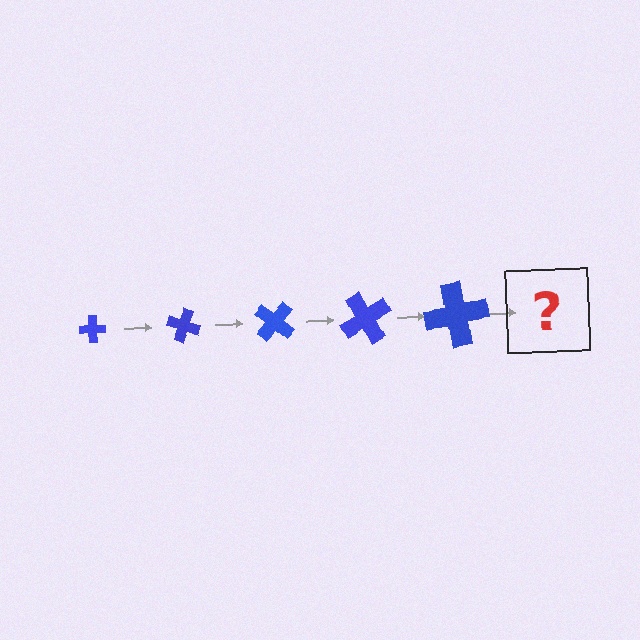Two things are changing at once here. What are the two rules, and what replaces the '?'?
The two rules are that the cross grows larger each step and it rotates 20 degrees each step. The '?' should be a cross, larger than the previous one and rotated 100 degrees from the start.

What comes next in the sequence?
The next element should be a cross, larger than the previous one and rotated 100 degrees from the start.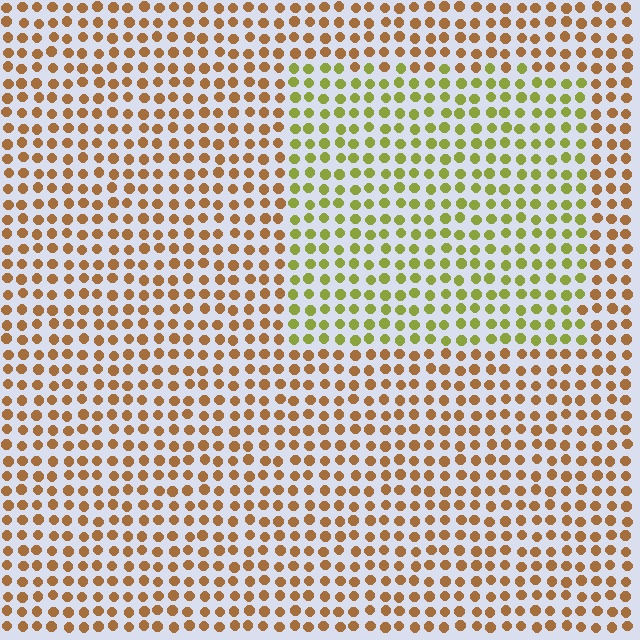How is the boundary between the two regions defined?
The boundary is defined purely by a slight shift in hue (about 46 degrees). Spacing, size, and orientation are identical on both sides.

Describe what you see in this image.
The image is filled with small brown elements in a uniform arrangement. A rectangle-shaped region is visible where the elements are tinted to a slightly different hue, forming a subtle color boundary.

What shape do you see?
I see a rectangle.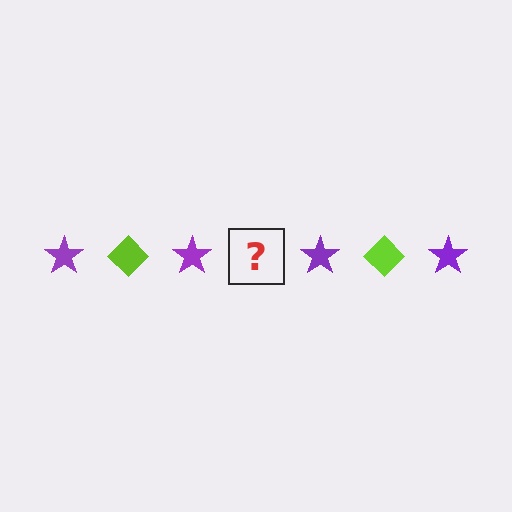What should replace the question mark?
The question mark should be replaced with a lime diamond.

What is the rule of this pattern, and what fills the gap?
The rule is that the pattern alternates between purple star and lime diamond. The gap should be filled with a lime diamond.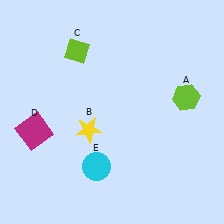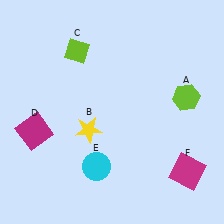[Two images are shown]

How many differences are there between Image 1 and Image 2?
There is 1 difference between the two images.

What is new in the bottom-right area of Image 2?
A magenta square (F) was added in the bottom-right area of Image 2.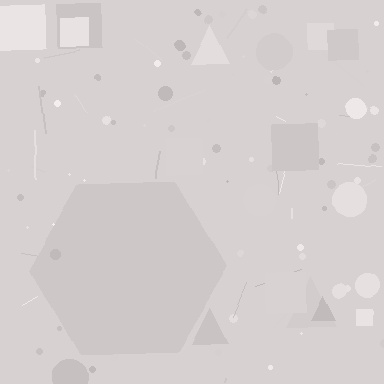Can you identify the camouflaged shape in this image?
The camouflaged shape is a hexagon.